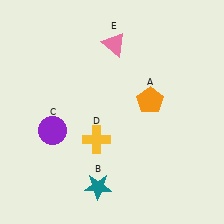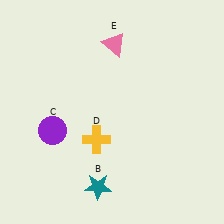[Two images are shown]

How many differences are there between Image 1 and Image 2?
There is 1 difference between the two images.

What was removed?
The orange pentagon (A) was removed in Image 2.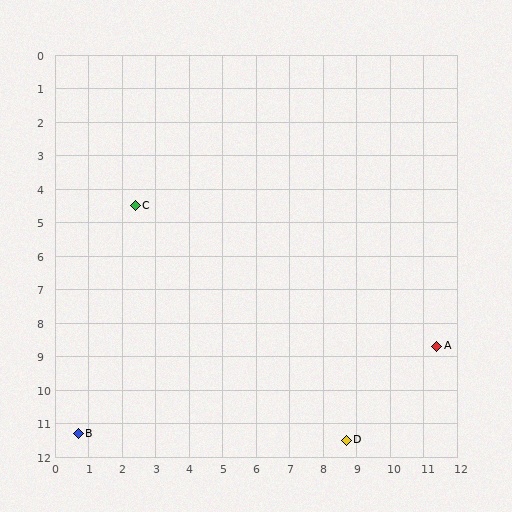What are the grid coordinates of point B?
Point B is at approximately (0.7, 11.3).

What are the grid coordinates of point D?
Point D is at approximately (8.7, 11.5).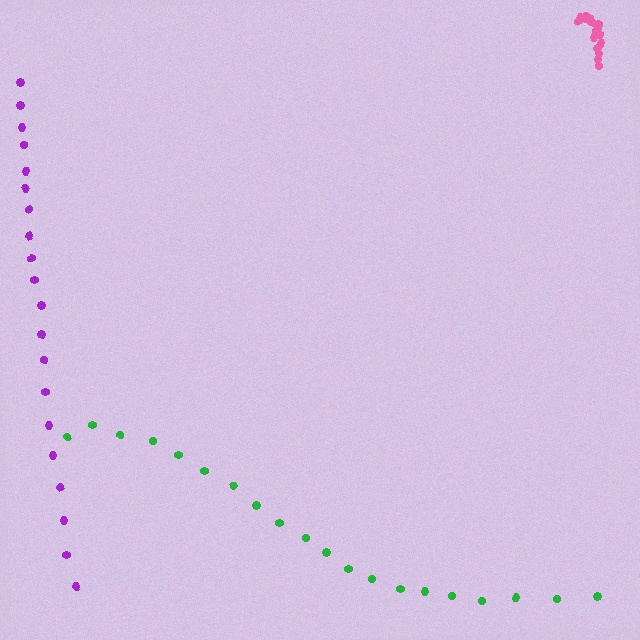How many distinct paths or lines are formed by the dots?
There are 3 distinct paths.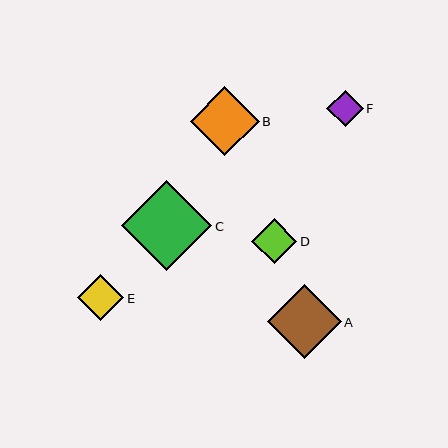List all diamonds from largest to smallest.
From largest to smallest: C, A, B, E, D, F.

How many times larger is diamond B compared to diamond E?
Diamond B is approximately 1.5 times the size of diamond E.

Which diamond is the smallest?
Diamond F is the smallest with a size of approximately 36 pixels.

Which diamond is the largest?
Diamond C is the largest with a size of approximately 90 pixels.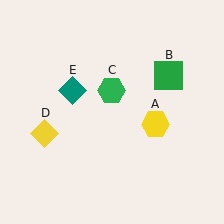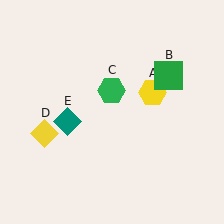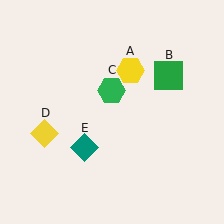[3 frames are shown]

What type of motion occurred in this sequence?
The yellow hexagon (object A), teal diamond (object E) rotated counterclockwise around the center of the scene.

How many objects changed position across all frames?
2 objects changed position: yellow hexagon (object A), teal diamond (object E).